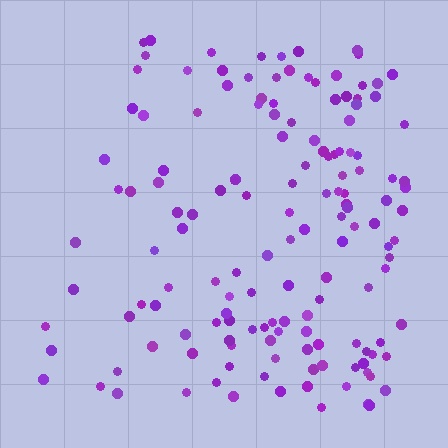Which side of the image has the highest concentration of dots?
The right.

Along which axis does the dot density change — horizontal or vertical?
Horizontal.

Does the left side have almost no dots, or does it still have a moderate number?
Still a moderate number, just noticeably fewer than the right.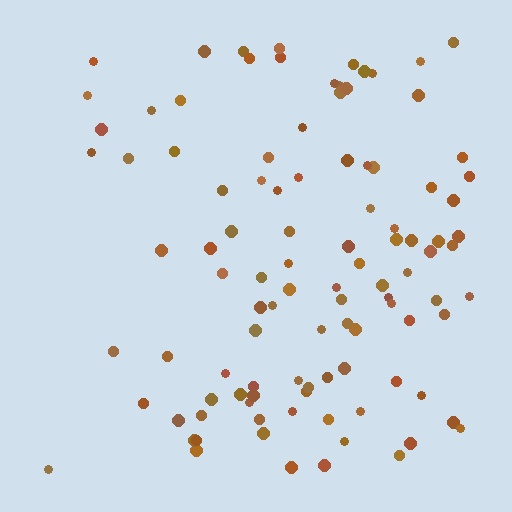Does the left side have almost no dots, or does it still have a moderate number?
Still a moderate number, just noticeably fewer than the right.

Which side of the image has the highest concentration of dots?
The right.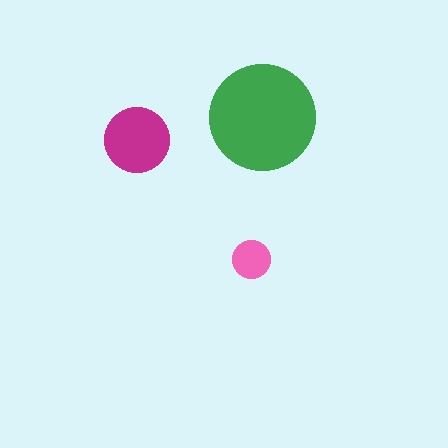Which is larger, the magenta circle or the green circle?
The green one.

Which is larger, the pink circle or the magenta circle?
The magenta one.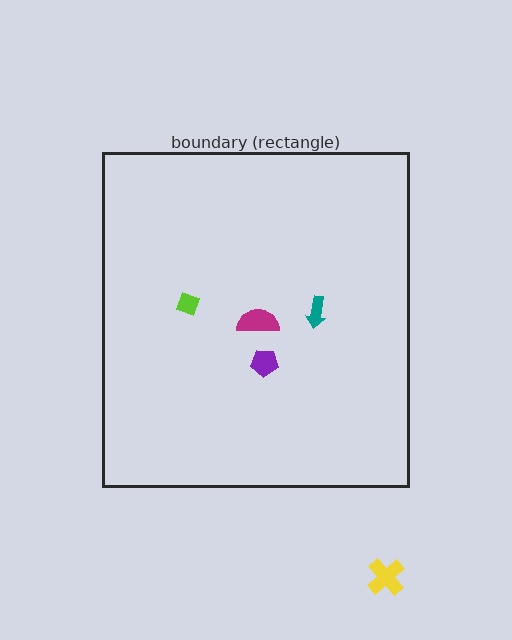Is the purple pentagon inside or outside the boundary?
Inside.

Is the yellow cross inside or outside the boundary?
Outside.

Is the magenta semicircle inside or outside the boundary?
Inside.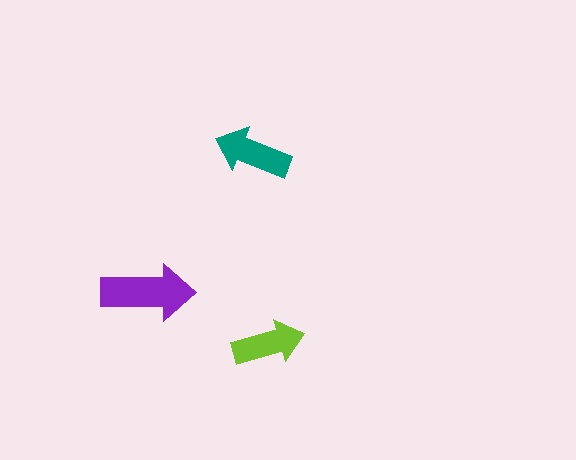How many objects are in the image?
There are 3 objects in the image.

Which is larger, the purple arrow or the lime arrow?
The purple one.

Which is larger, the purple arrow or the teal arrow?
The purple one.